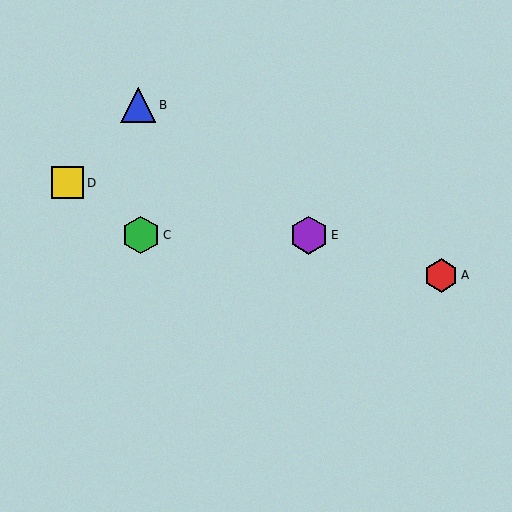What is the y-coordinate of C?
Object C is at y≈235.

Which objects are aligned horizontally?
Objects C, E are aligned horizontally.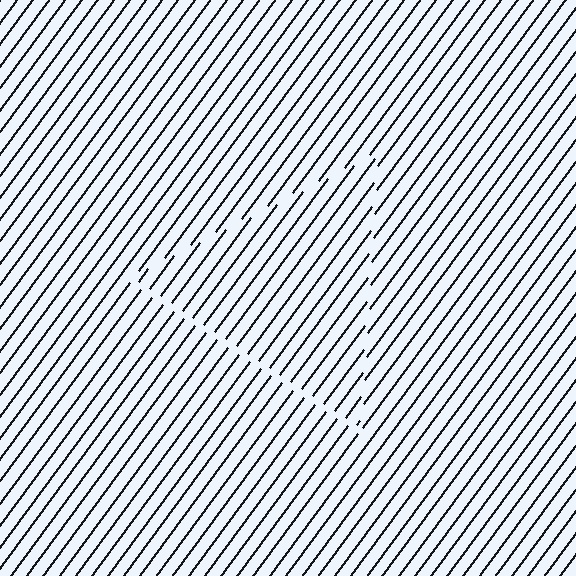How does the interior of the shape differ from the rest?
The interior of the shape contains the same grating, shifted by half a period — the contour is defined by the phase discontinuity where line-ends from the inner and outer gratings abut.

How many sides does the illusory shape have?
3 sides — the line-ends trace a triangle.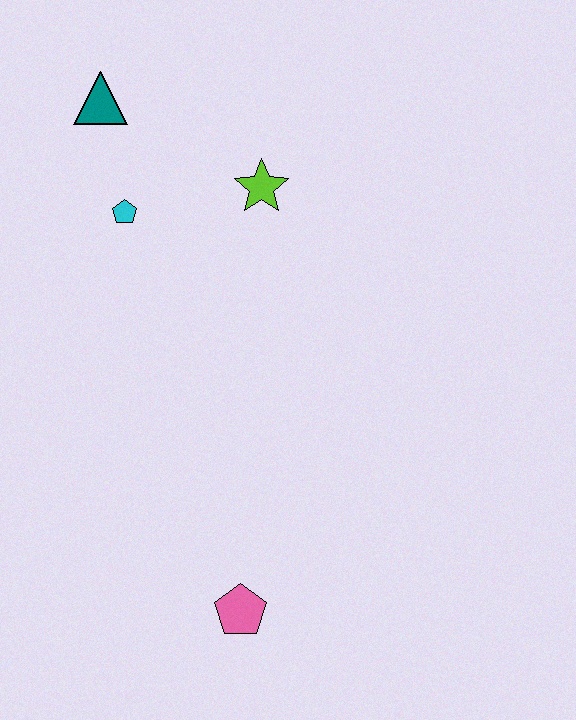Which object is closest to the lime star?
The cyan pentagon is closest to the lime star.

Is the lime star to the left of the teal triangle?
No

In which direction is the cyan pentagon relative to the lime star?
The cyan pentagon is to the left of the lime star.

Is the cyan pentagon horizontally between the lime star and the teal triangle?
Yes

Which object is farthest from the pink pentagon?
The teal triangle is farthest from the pink pentagon.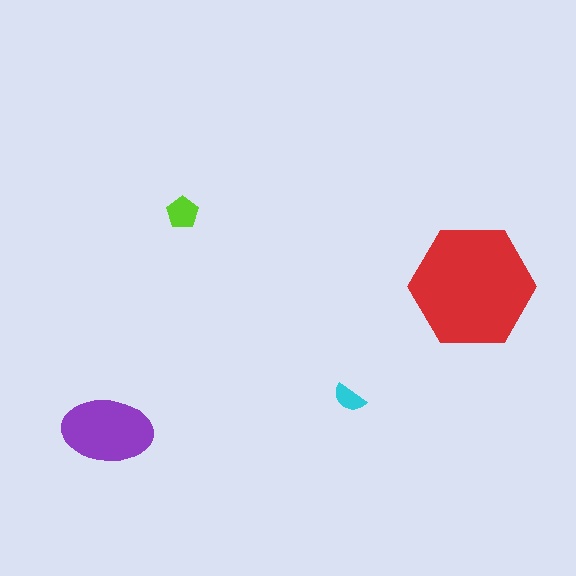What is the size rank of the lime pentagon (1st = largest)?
3rd.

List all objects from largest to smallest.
The red hexagon, the purple ellipse, the lime pentagon, the cyan semicircle.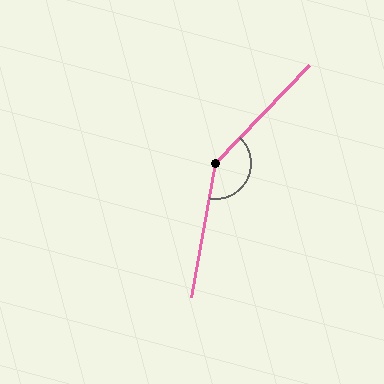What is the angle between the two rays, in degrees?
Approximately 146 degrees.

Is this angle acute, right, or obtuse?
It is obtuse.